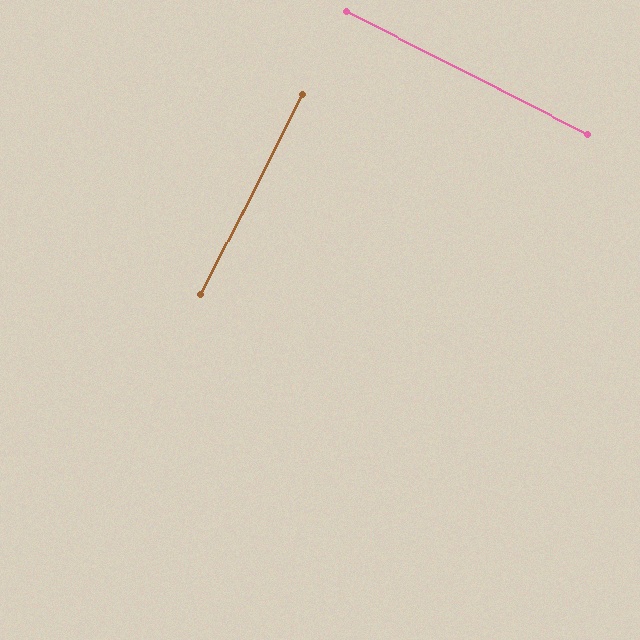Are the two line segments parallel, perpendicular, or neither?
Perpendicular — they meet at approximately 90°.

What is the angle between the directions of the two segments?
Approximately 90 degrees.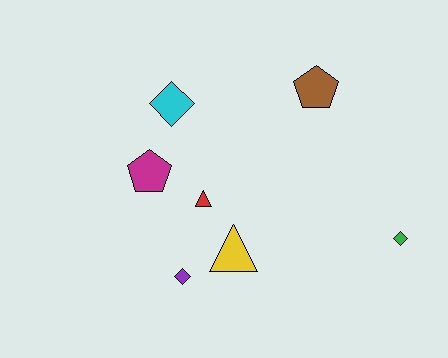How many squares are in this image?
There are no squares.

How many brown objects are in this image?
There is 1 brown object.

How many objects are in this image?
There are 7 objects.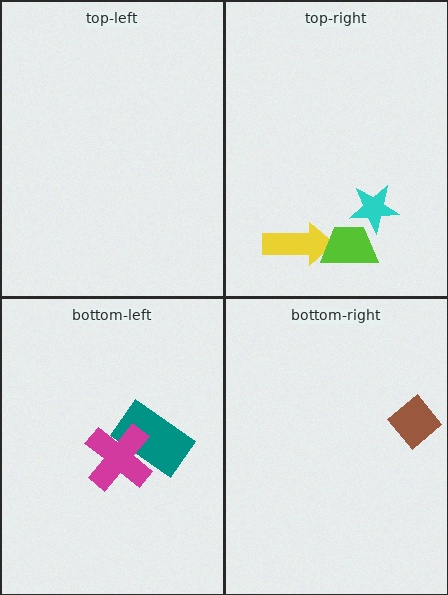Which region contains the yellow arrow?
The top-right region.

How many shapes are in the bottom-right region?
1.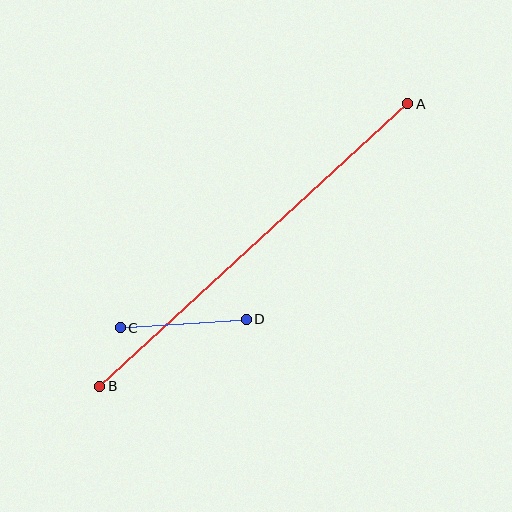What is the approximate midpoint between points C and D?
The midpoint is at approximately (183, 323) pixels.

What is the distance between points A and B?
The distance is approximately 418 pixels.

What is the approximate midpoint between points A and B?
The midpoint is at approximately (254, 245) pixels.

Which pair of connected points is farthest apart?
Points A and B are farthest apart.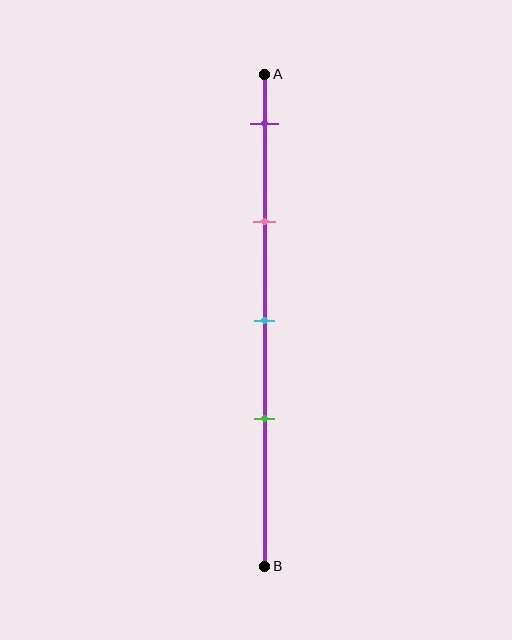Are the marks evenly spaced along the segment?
Yes, the marks are approximately evenly spaced.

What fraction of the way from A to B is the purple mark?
The purple mark is approximately 10% (0.1) of the way from A to B.